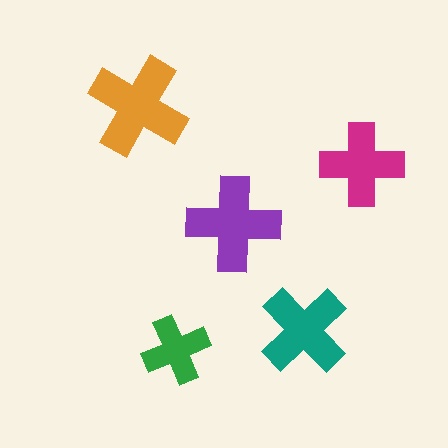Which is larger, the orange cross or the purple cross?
The orange one.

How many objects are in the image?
There are 5 objects in the image.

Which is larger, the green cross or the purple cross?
The purple one.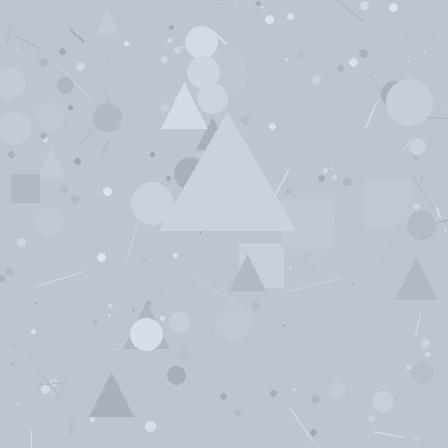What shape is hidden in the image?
A triangle is hidden in the image.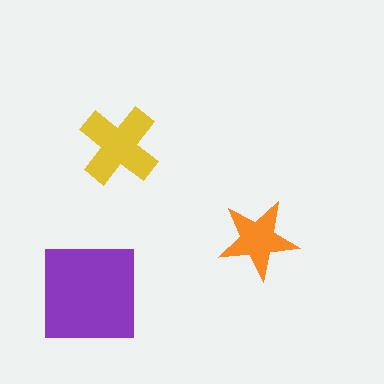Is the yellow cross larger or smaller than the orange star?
Larger.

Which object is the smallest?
The orange star.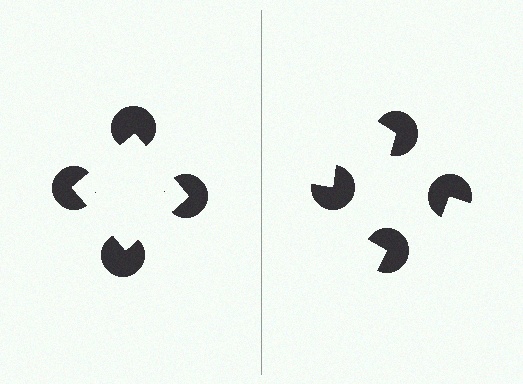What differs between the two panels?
The pac-man discs are positioned identically on both sides; only the wedge orientations differ. On the left they align to a square; on the right they are misaligned.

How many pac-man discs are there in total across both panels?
8 — 4 on each side.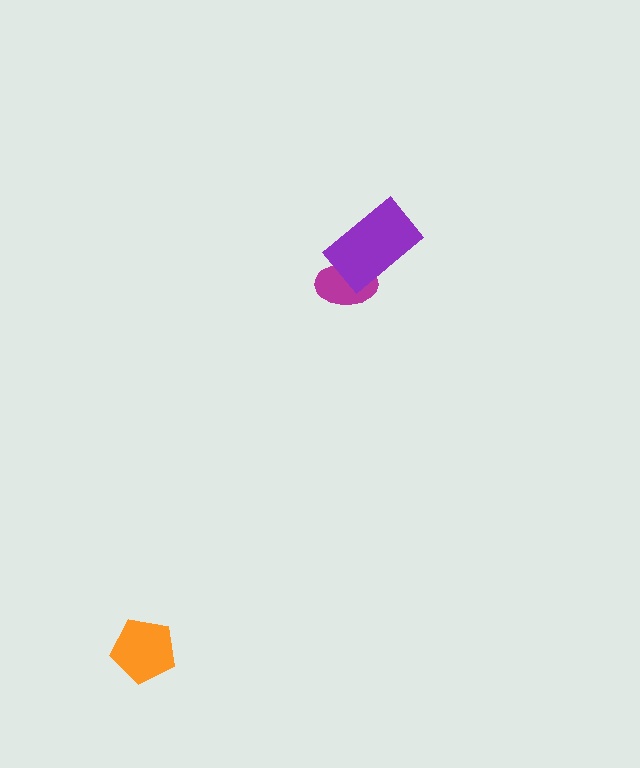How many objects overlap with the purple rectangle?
1 object overlaps with the purple rectangle.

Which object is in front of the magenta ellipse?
The purple rectangle is in front of the magenta ellipse.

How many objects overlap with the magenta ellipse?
1 object overlaps with the magenta ellipse.